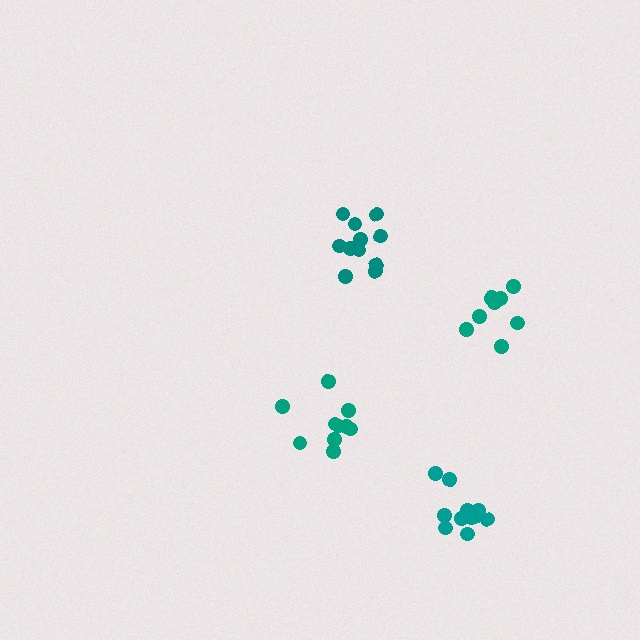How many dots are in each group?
Group 1: 12 dots, Group 2: 10 dots, Group 3: 8 dots, Group 4: 11 dots (41 total).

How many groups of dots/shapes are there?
There are 4 groups.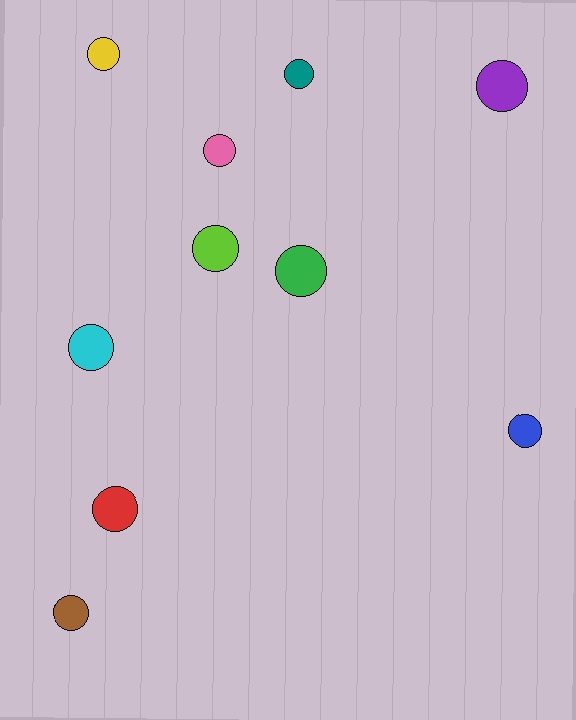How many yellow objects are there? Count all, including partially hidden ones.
There is 1 yellow object.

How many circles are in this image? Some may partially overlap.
There are 10 circles.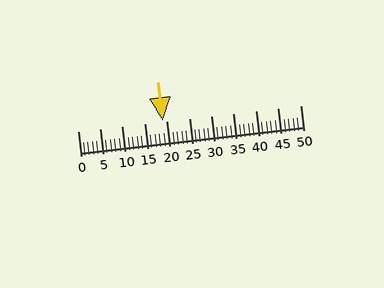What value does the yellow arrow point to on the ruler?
The yellow arrow points to approximately 19.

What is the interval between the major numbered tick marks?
The major tick marks are spaced 5 units apart.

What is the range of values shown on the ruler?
The ruler shows values from 0 to 50.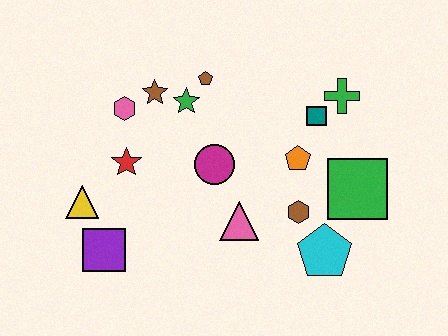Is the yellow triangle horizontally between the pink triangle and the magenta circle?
No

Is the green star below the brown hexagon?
No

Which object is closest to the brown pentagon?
The green star is closest to the brown pentagon.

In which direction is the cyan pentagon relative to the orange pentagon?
The cyan pentagon is below the orange pentagon.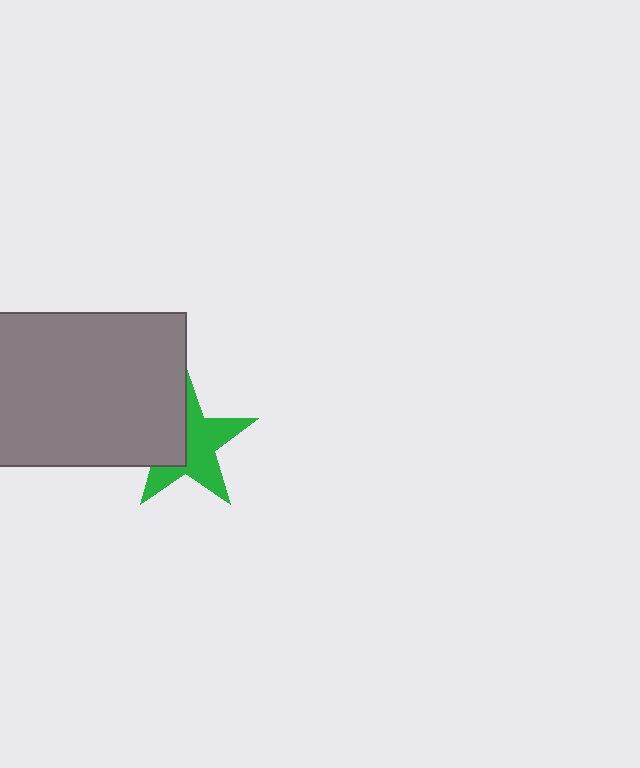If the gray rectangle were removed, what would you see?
You would see the complete green star.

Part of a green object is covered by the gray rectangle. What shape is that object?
It is a star.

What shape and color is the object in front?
The object in front is a gray rectangle.